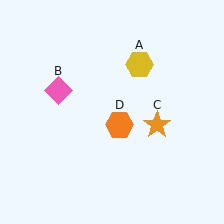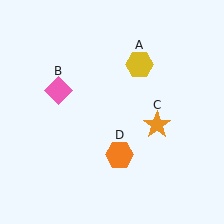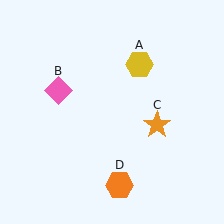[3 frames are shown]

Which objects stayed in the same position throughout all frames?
Yellow hexagon (object A) and pink diamond (object B) and orange star (object C) remained stationary.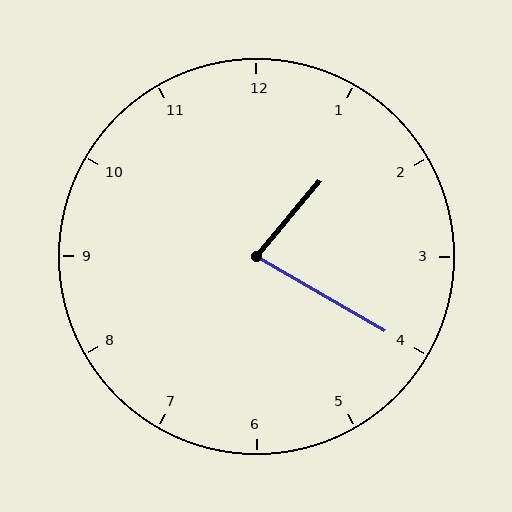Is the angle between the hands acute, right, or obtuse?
It is acute.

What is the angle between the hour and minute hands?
Approximately 80 degrees.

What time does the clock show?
1:20.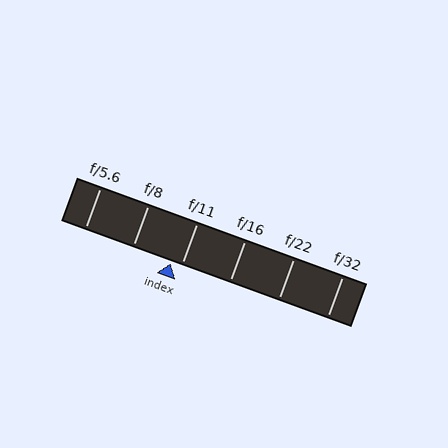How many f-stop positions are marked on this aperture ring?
There are 6 f-stop positions marked.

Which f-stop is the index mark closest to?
The index mark is closest to f/11.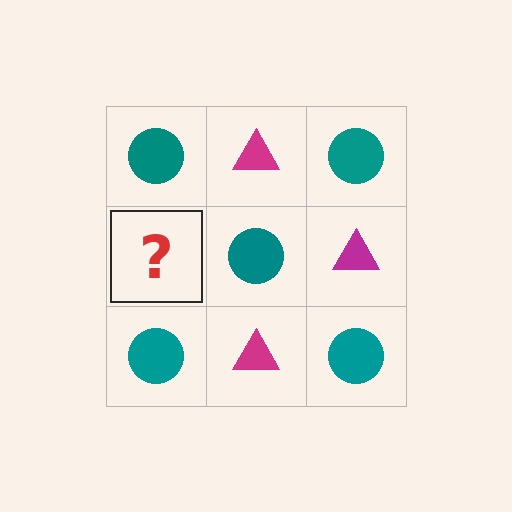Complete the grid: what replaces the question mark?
The question mark should be replaced with a magenta triangle.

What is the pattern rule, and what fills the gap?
The rule is that it alternates teal circle and magenta triangle in a checkerboard pattern. The gap should be filled with a magenta triangle.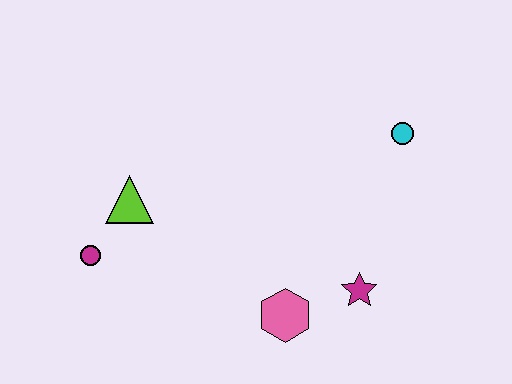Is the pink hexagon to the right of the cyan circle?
No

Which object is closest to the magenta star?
The pink hexagon is closest to the magenta star.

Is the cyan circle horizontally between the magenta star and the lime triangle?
No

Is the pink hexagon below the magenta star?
Yes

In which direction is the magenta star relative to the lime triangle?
The magenta star is to the right of the lime triangle.